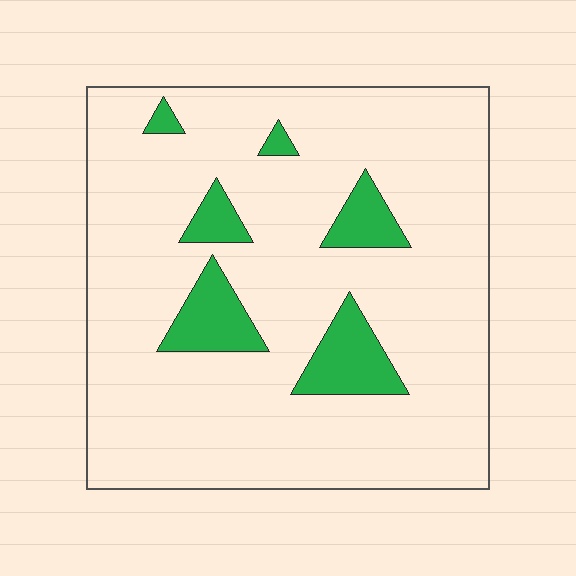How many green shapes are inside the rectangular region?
6.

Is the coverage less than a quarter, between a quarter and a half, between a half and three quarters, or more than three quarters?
Less than a quarter.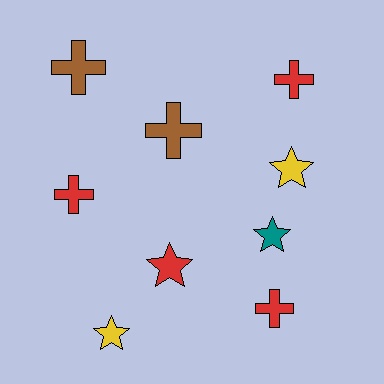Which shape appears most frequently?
Cross, with 5 objects.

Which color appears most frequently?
Red, with 4 objects.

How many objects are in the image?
There are 9 objects.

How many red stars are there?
There is 1 red star.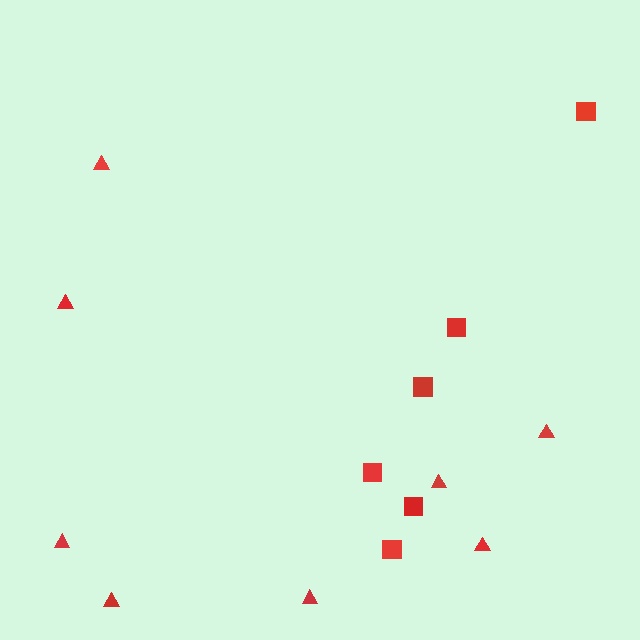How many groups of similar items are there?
There are 2 groups: one group of squares (6) and one group of triangles (8).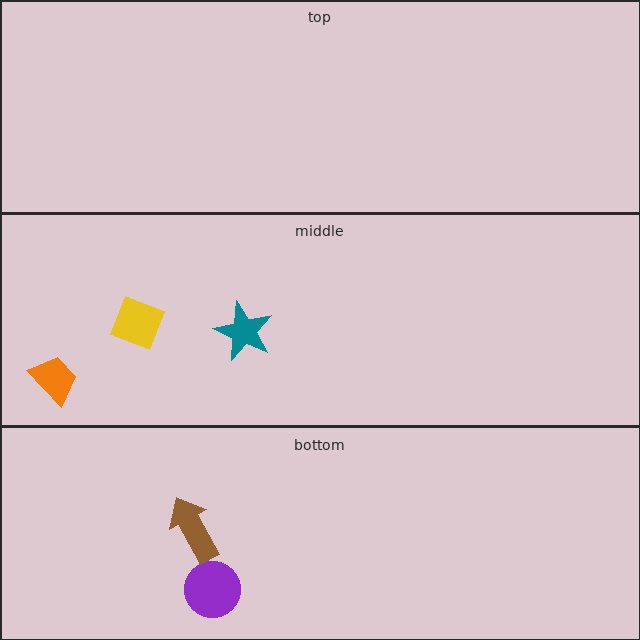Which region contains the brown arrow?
The bottom region.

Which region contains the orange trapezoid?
The middle region.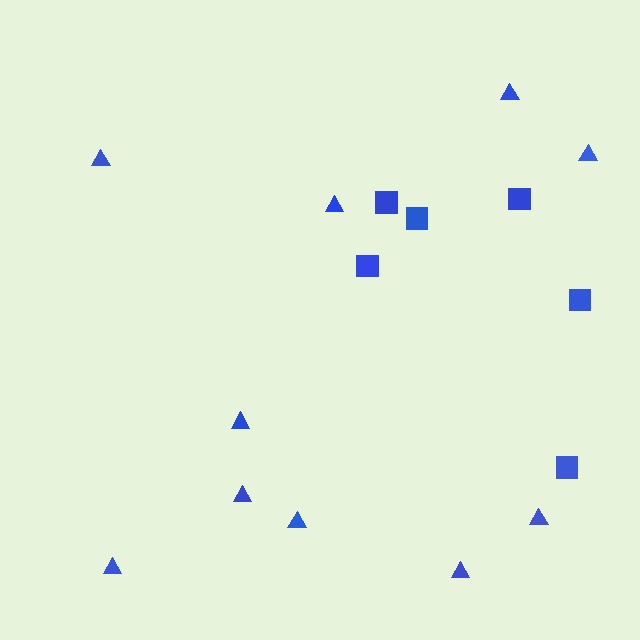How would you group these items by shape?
There are 2 groups: one group of triangles (10) and one group of squares (6).